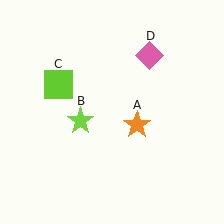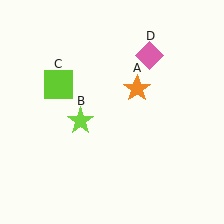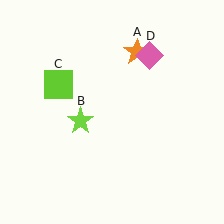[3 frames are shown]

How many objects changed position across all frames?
1 object changed position: orange star (object A).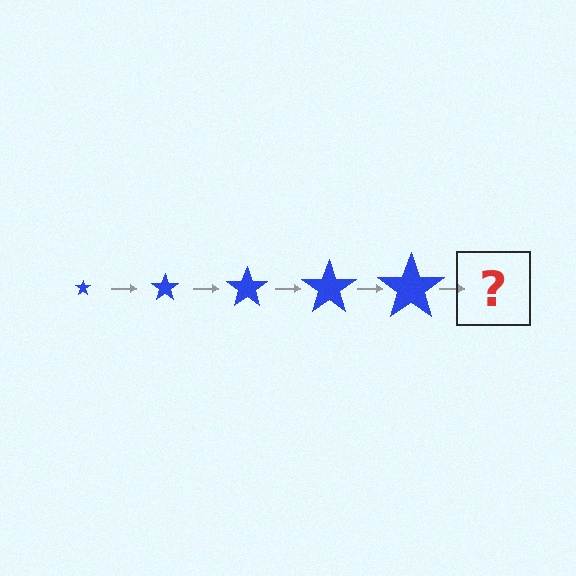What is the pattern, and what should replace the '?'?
The pattern is that the star gets progressively larger each step. The '?' should be a blue star, larger than the previous one.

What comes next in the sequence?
The next element should be a blue star, larger than the previous one.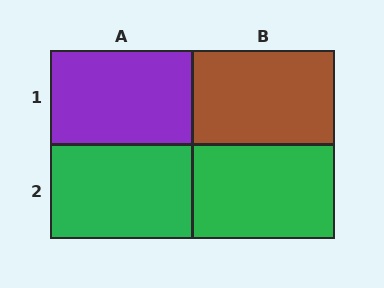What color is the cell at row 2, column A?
Green.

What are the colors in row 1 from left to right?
Purple, brown.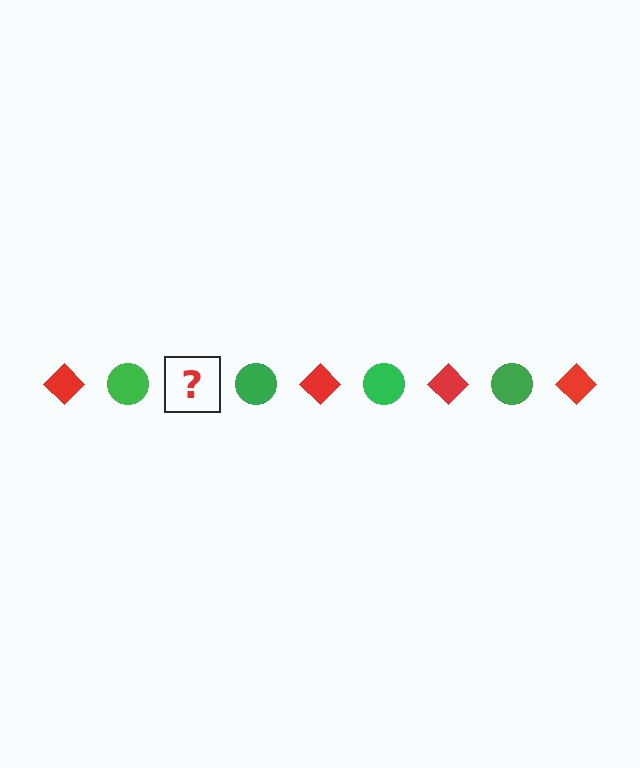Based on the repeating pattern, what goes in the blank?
The blank should be a red diamond.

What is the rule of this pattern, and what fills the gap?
The rule is that the pattern alternates between red diamond and green circle. The gap should be filled with a red diamond.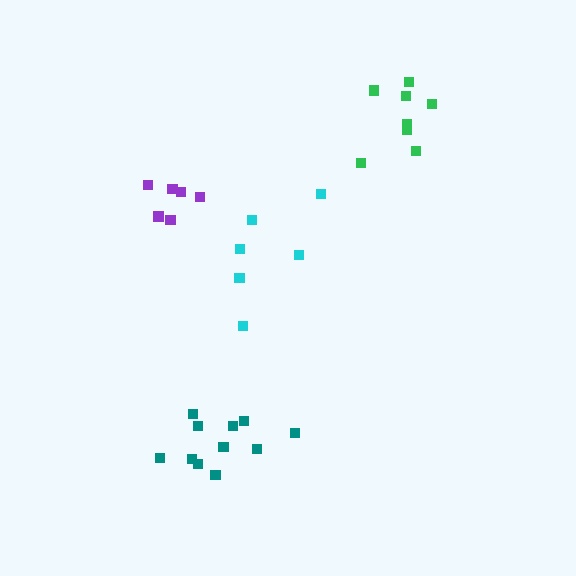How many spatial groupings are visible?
There are 4 spatial groupings.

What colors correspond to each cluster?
The clusters are colored: purple, green, cyan, teal.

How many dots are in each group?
Group 1: 6 dots, Group 2: 8 dots, Group 3: 6 dots, Group 4: 11 dots (31 total).